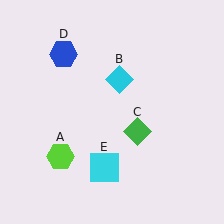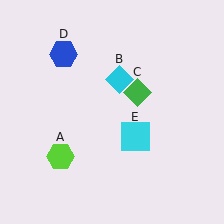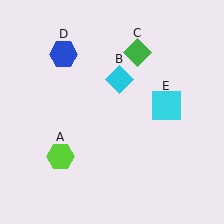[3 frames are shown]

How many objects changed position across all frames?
2 objects changed position: green diamond (object C), cyan square (object E).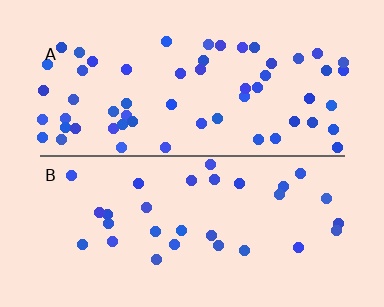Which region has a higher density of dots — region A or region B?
A (the top).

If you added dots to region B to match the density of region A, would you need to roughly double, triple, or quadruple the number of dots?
Approximately double.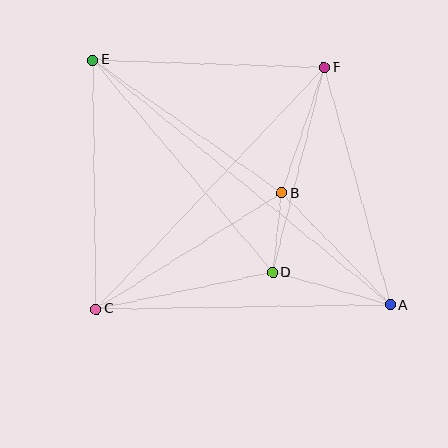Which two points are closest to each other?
Points B and D are closest to each other.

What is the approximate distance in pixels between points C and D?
The distance between C and D is approximately 180 pixels.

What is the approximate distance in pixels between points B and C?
The distance between B and C is approximately 219 pixels.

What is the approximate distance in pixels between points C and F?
The distance between C and F is approximately 333 pixels.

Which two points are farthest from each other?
Points A and E are farthest from each other.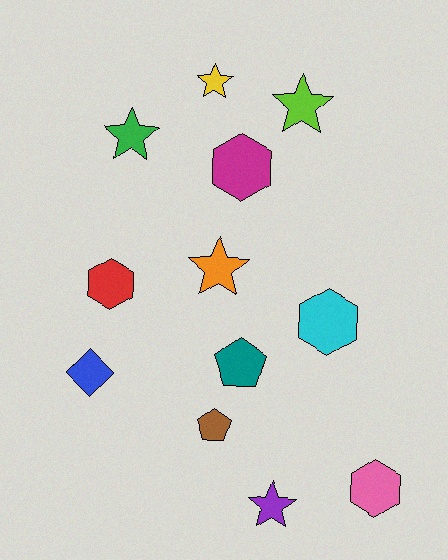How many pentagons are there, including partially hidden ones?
There are 2 pentagons.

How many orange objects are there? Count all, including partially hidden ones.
There is 1 orange object.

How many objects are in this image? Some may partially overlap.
There are 12 objects.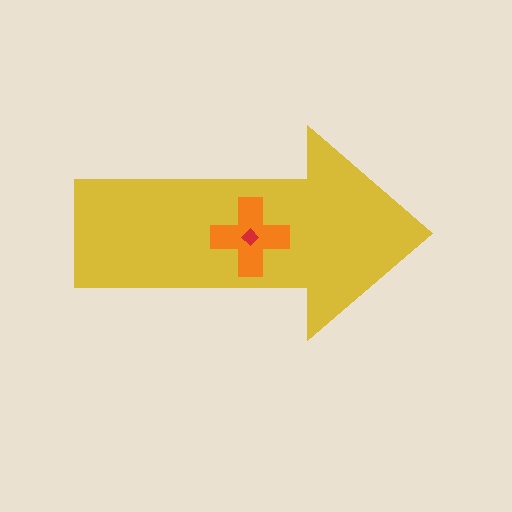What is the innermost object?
The red diamond.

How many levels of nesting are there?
3.